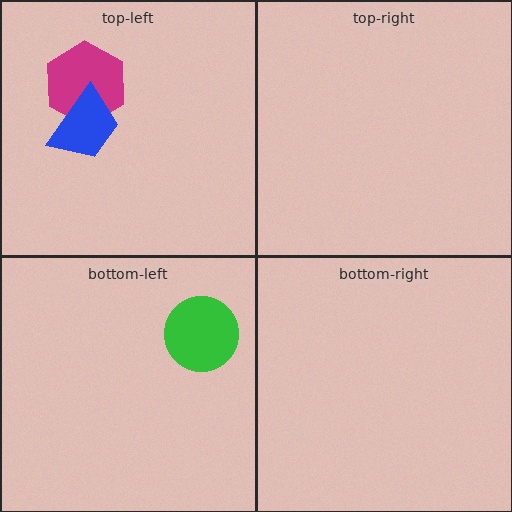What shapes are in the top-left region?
The magenta hexagon, the blue trapezoid.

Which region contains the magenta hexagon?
The top-left region.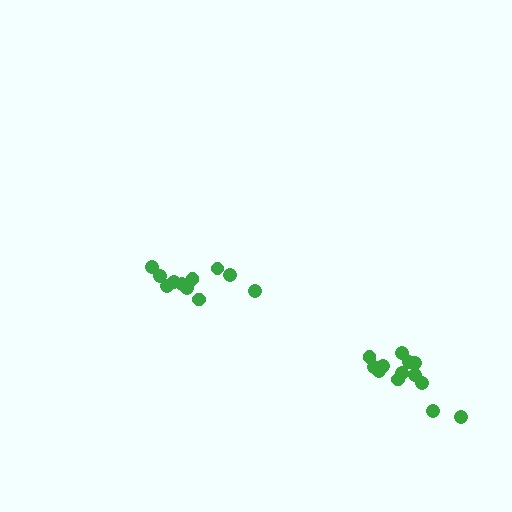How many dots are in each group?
Group 1: 13 dots, Group 2: 11 dots (24 total).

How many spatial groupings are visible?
There are 2 spatial groupings.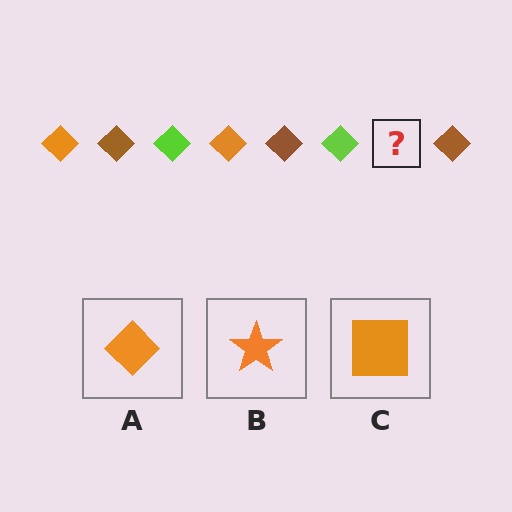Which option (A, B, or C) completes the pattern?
A.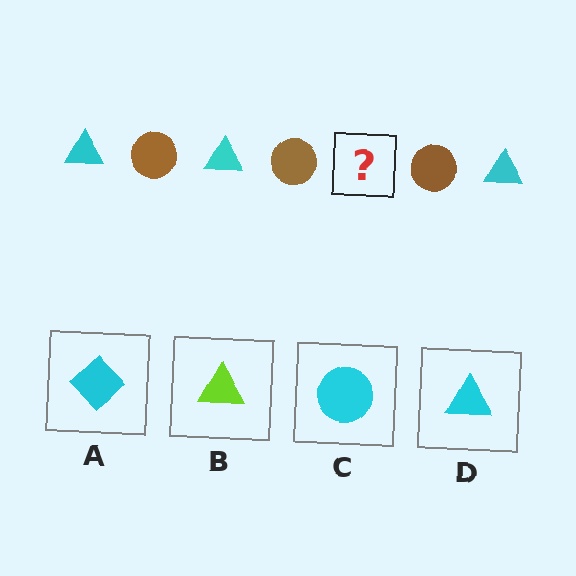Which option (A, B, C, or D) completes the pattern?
D.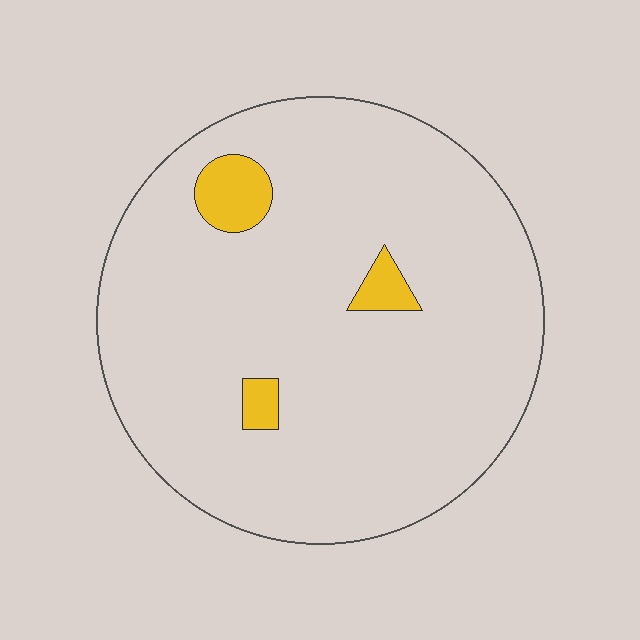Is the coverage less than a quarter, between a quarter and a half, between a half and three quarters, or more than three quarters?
Less than a quarter.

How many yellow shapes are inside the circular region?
3.